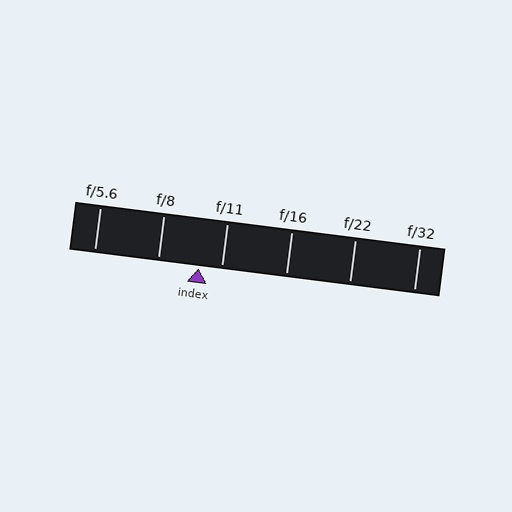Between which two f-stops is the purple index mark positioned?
The index mark is between f/8 and f/11.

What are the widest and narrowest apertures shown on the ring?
The widest aperture shown is f/5.6 and the narrowest is f/32.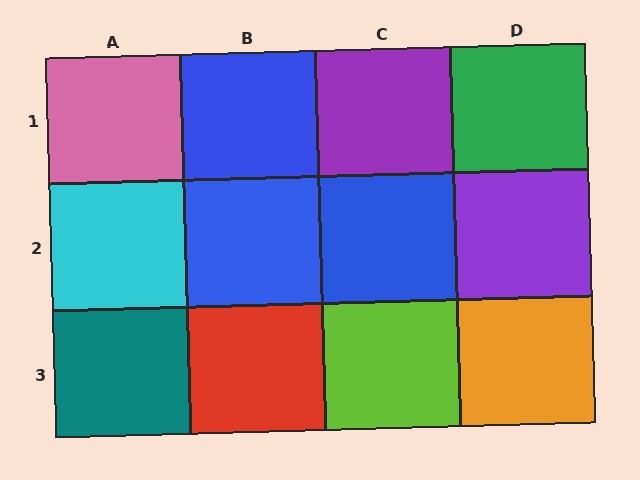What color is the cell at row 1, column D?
Green.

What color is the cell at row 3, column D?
Orange.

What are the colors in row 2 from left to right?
Cyan, blue, blue, purple.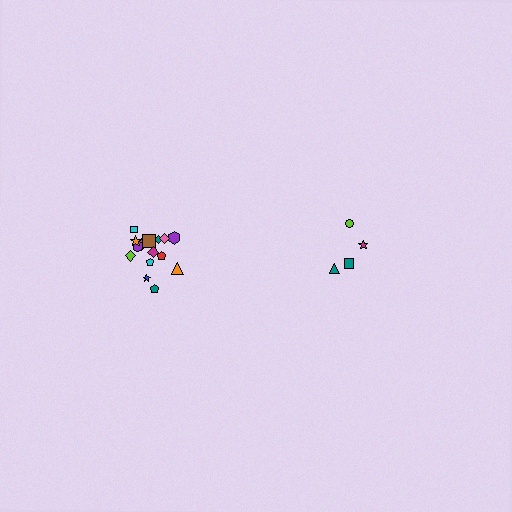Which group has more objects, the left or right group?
The left group.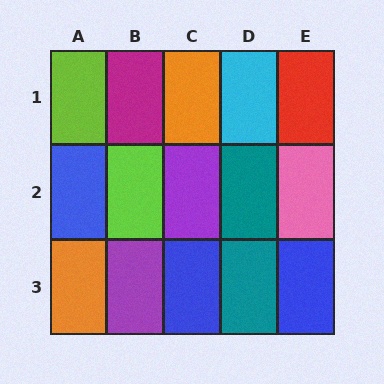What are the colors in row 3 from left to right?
Orange, purple, blue, teal, blue.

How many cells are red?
1 cell is red.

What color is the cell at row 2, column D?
Teal.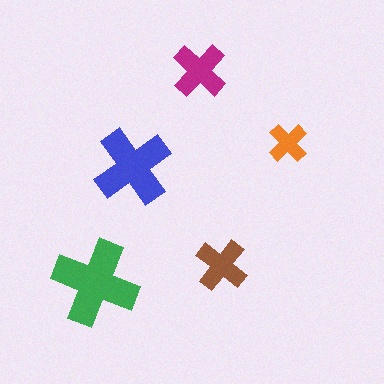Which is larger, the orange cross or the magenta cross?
The magenta one.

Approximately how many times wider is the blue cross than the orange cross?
About 2 times wider.